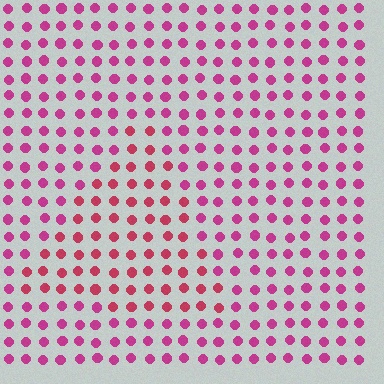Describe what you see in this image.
The image is filled with small magenta elements in a uniform arrangement. A triangle-shaped region is visible where the elements are tinted to a slightly different hue, forming a subtle color boundary.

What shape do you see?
I see a triangle.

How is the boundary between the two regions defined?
The boundary is defined purely by a slight shift in hue (about 23 degrees). Spacing, size, and orientation are identical on both sides.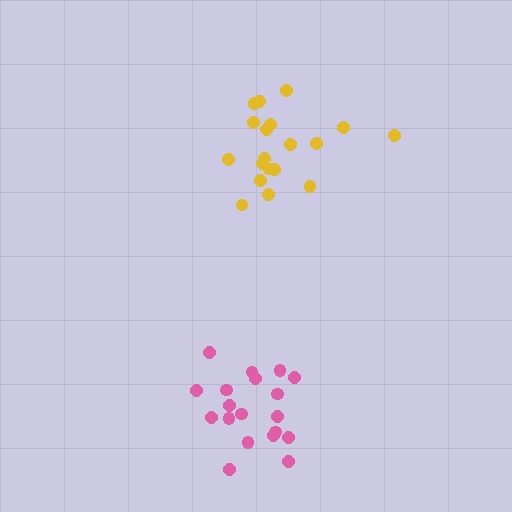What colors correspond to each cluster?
The clusters are colored: pink, yellow.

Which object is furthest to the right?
The yellow cluster is rightmost.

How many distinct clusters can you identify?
There are 2 distinct clusters.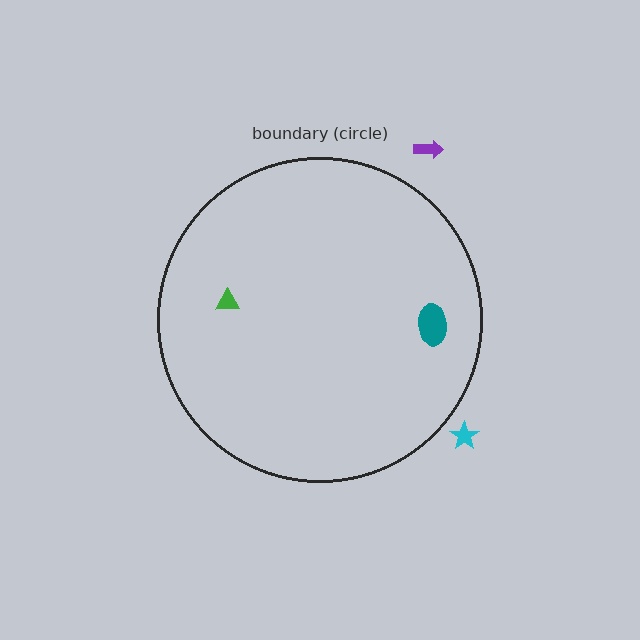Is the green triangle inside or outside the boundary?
Inside.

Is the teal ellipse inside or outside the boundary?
Inside.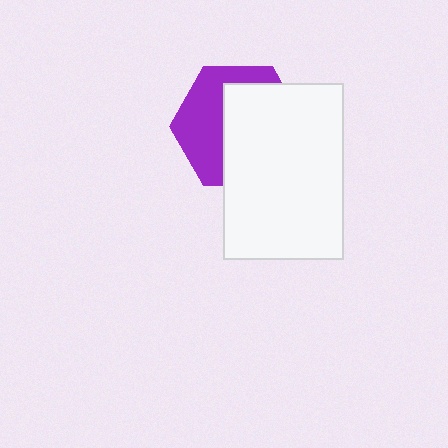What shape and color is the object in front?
The object in front is a white rectangle.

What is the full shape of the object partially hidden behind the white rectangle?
The partially hidden object is a purple hexagon.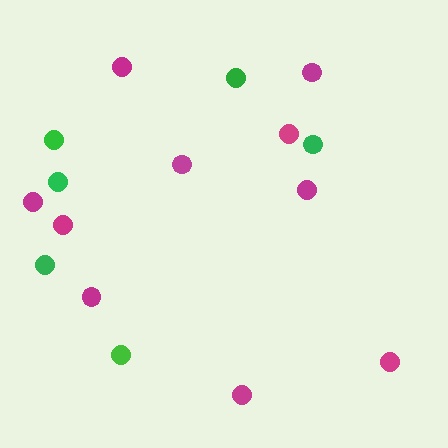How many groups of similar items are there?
There are 2 groups: one group of green circles (6) and one group of magenta circles (10).